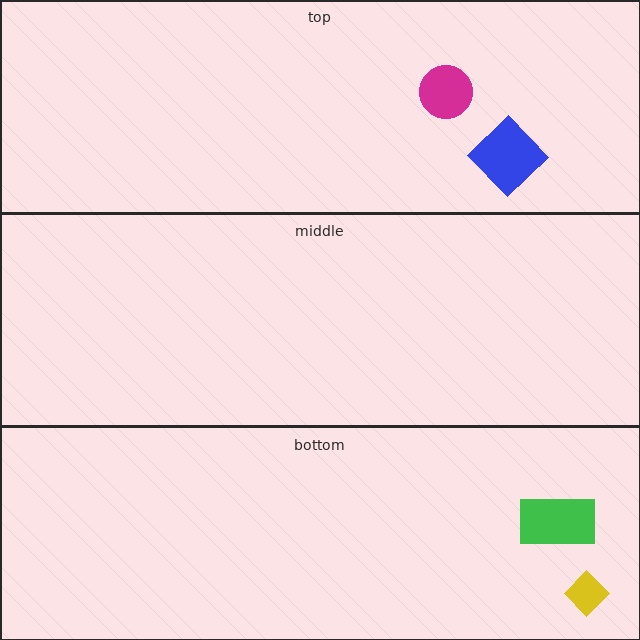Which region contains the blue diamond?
The top region.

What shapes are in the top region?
The blue diamond, the magenta circle.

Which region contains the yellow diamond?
The bottom region.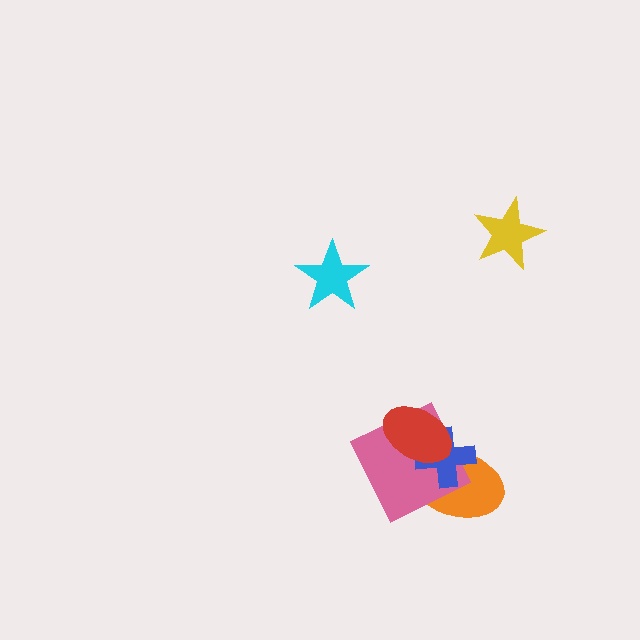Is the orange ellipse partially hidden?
Yes, it is partially covered by another shape.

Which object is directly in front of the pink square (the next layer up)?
The blue cross is directly in front of the pink square.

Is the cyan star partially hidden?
No, no other shape covers it.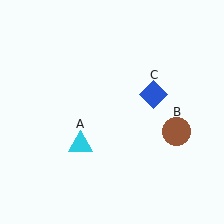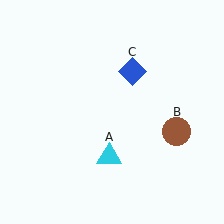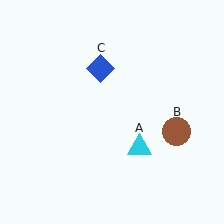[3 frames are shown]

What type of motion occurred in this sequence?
The cyan triangle (object A), blue diamond (object C) rotated counterclockwise around the center of the scene.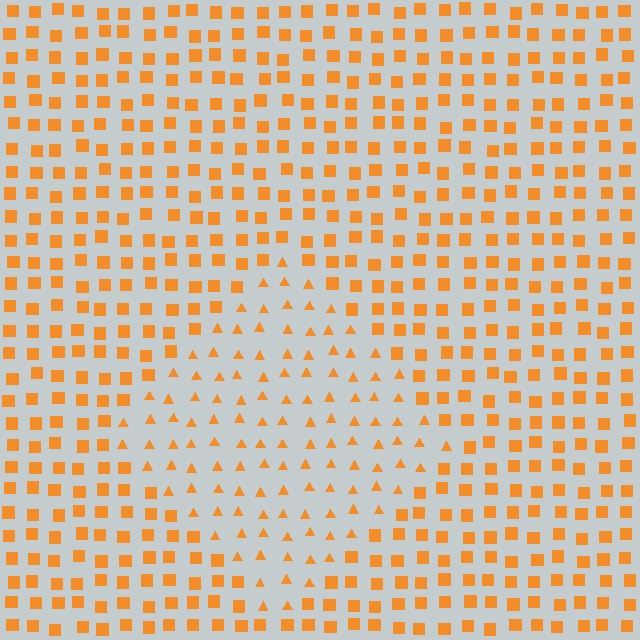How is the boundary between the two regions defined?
The boundary is defined by a change in element shape: triangles inside vs. squares outside. All elements share the same color and spacing.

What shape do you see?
I see a diamond.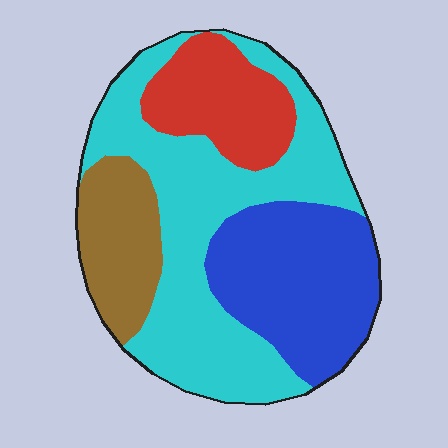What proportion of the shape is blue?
Blue covers around 25% of the shape.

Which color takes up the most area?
Cyan, at roughly 45%.